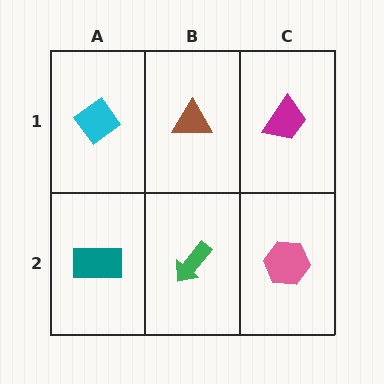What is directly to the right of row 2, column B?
A pink hexagon.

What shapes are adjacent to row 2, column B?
A brown triangle (row 1, column B), a teal rectangle (row 2, column A), a pink hexagon (row 2, column C).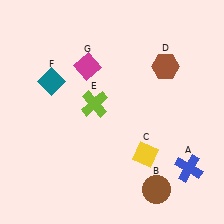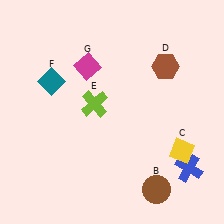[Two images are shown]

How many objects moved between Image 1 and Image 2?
1 object moved between the two images.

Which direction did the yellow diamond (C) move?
The yellow diamond (C) moved right.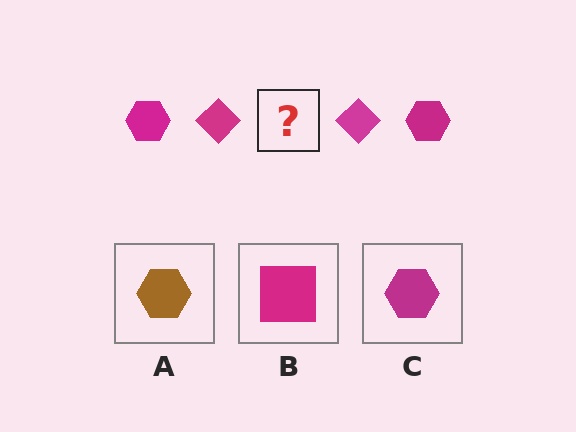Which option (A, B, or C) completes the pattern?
C.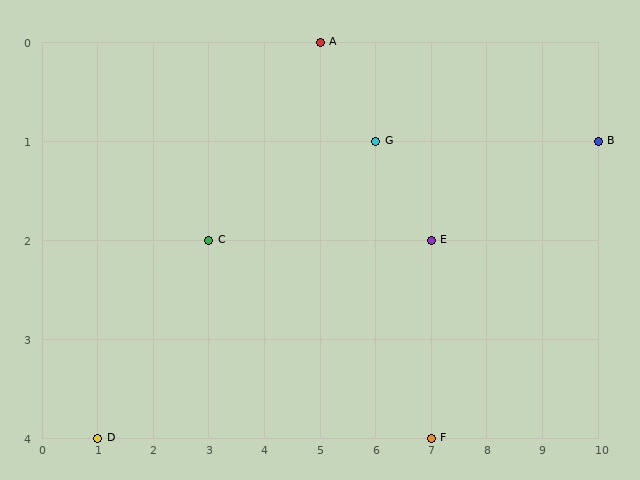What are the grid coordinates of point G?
Point G is at grid coordinates (6, 1).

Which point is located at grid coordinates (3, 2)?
Point C is at (3, 2).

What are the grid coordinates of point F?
Point F is at grid coordinates (7, 4).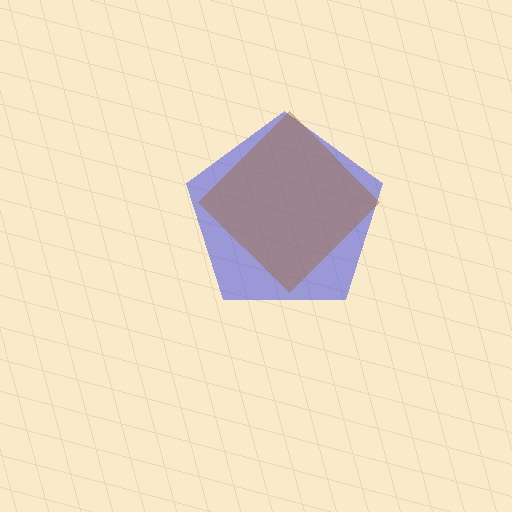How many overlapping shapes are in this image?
There are 2 overlapping shapes in the image.